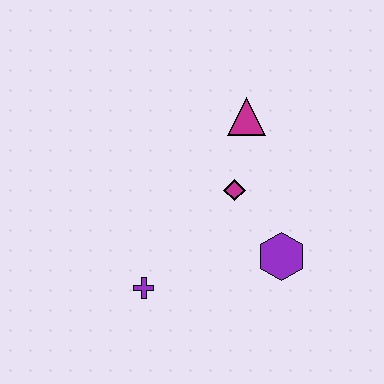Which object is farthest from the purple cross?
The magenta triangle is farthest from the purple cross.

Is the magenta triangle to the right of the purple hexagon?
No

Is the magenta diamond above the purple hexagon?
Yes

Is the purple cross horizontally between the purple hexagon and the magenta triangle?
No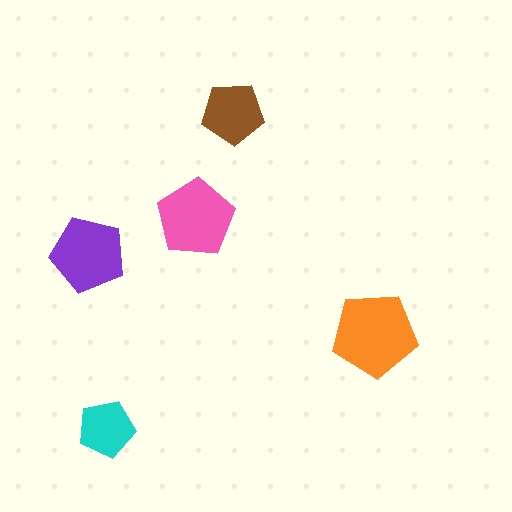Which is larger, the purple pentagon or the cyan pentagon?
The purple one.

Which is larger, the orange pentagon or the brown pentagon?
The orange one.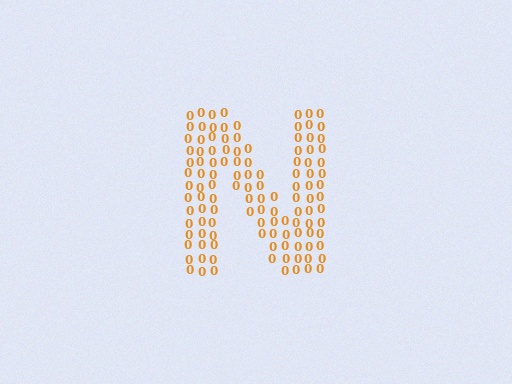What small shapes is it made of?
It is made of small digit 0's.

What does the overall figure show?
The overall figure shows the letter N.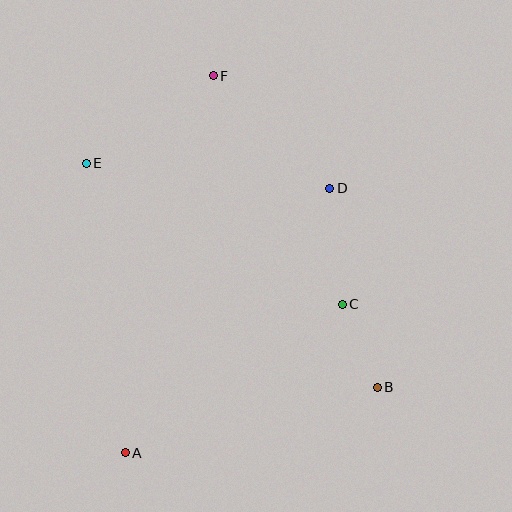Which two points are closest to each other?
Points B and C are closest to each other.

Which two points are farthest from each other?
Points A and F are farthest from each other.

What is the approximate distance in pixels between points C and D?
The distance between C and D is approximately 117 pixels.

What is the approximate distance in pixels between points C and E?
The distance between C and E is approximately 292 pixels.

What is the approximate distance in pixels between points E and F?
The distance between E and F is approximately 154 pixels.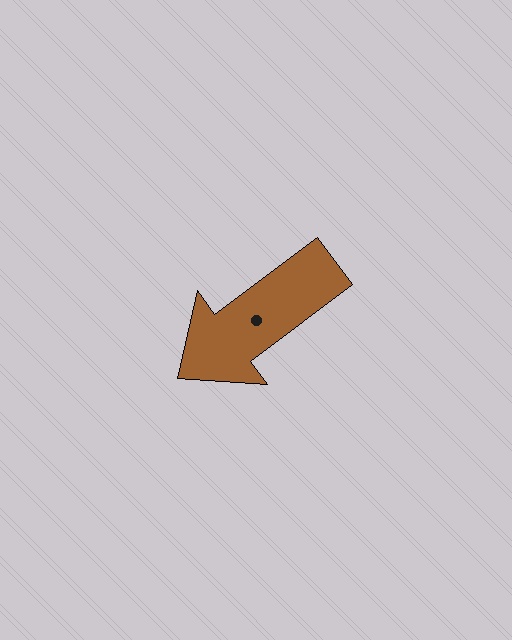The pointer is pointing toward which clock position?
Roughly 8 o'clock.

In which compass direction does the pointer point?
Southwest.